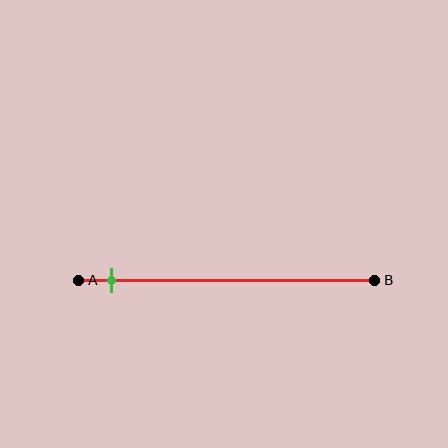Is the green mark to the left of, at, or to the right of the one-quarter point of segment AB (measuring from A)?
The green mark is to the left of the one-quarter point of segment AB.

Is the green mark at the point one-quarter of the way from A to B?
No, the mark is at about 10% from A, not at the 25% one-quarter point.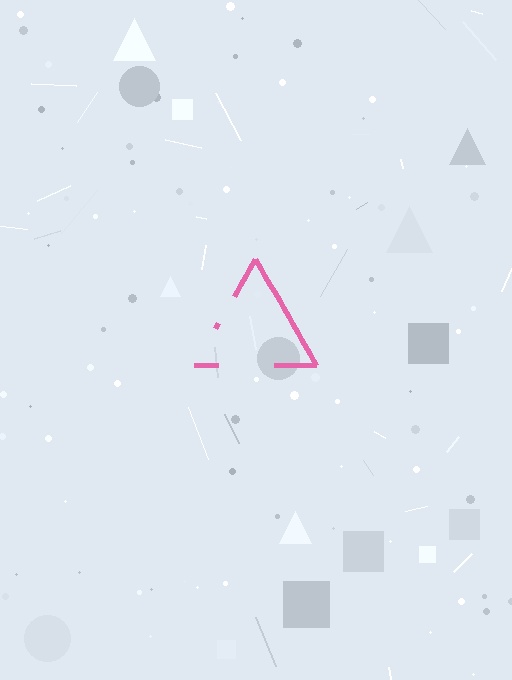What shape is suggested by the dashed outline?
The dashed outline suggests a triangle.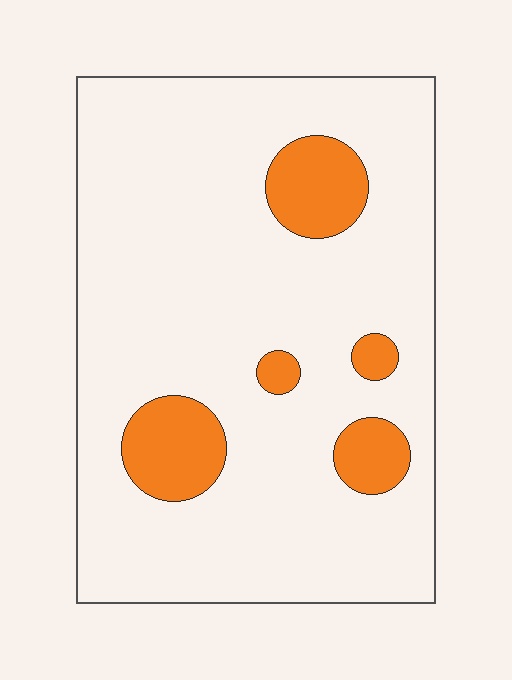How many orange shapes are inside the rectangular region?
5.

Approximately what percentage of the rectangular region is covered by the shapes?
Approximately 15%.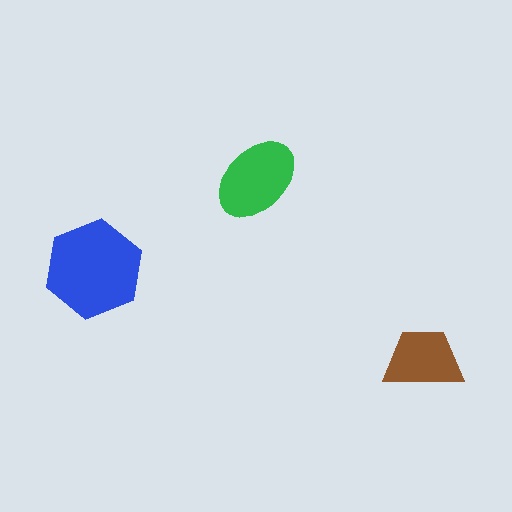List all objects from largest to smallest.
The blue hexagon, the green ellipse, the brown trapezoid.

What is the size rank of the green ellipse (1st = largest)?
2nd.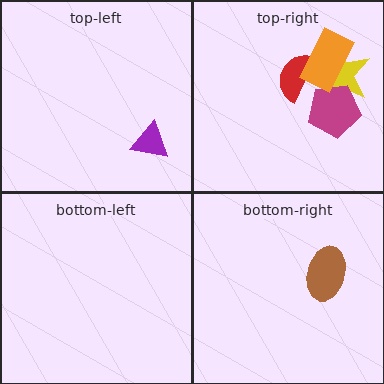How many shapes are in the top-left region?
1.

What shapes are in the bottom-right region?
The brown ellipse.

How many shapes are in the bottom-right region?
1.